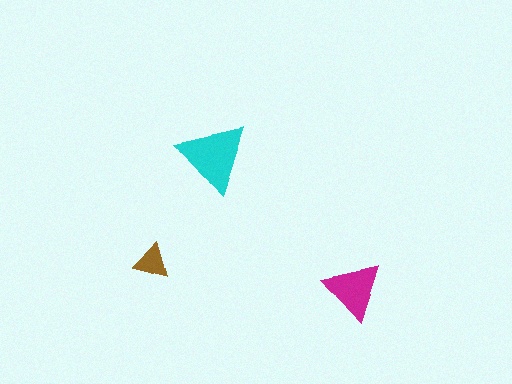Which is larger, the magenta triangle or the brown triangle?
The magenta one.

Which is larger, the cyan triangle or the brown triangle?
The cyan one.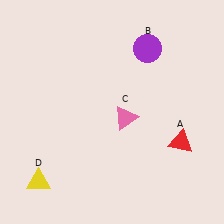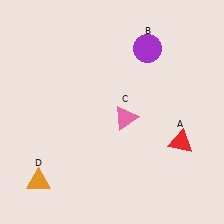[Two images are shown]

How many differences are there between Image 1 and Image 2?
There is 1 difference between the two images.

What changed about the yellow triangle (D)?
In Image 1, D is yellow. In Image 2, it changed to orange.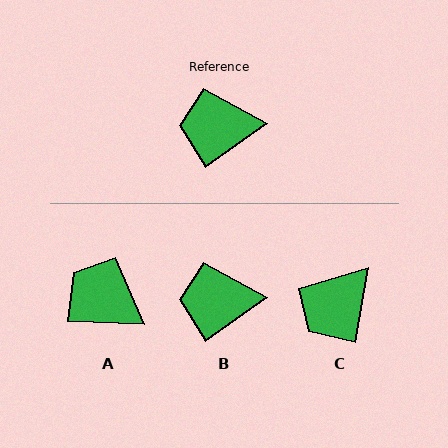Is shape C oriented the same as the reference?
No, it is off by about 45 degrees.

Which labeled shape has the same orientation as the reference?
B.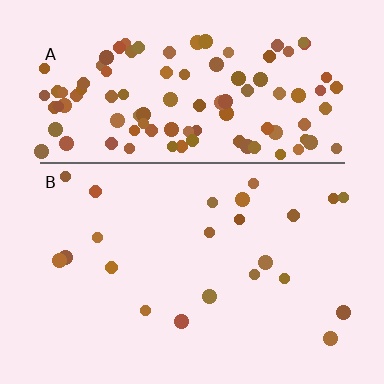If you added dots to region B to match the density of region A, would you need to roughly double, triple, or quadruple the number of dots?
Approximately quadruple.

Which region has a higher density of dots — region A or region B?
A (the top).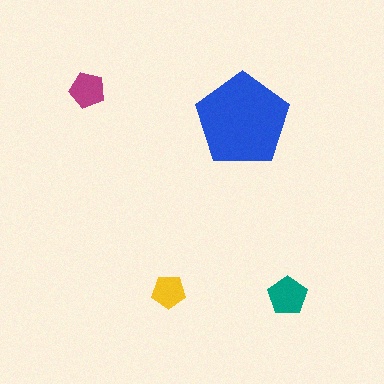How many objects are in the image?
There are 4 objects in the image.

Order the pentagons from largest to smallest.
the blue one, the teal one, the magenta one, the yellow one.